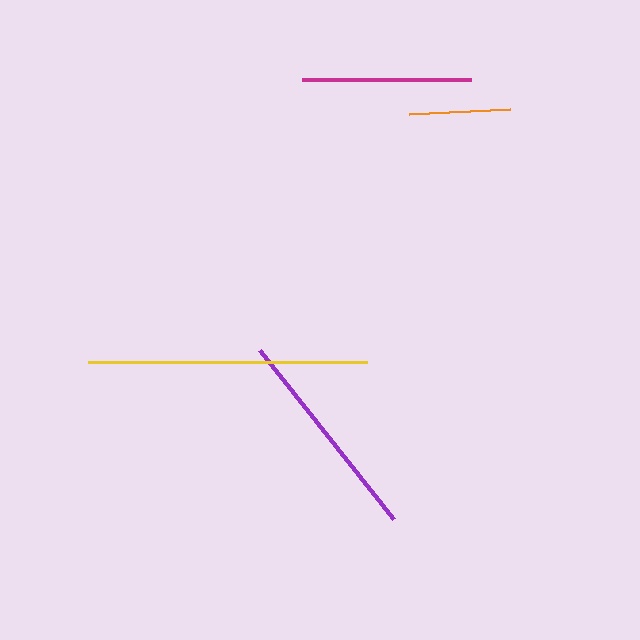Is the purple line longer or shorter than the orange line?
The purple line is longer than the orange line.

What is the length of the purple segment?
The purple segment is approximately 216 pixels long.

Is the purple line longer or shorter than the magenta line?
The purple line is longer than the magenta line.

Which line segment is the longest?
The yellow line is the longest at approximately 279 pixels.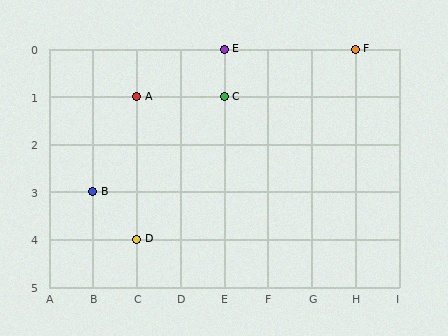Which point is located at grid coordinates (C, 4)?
Point D is at (C, 4).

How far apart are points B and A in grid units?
Points B and A are 1 column and 2 rows apart (about 2.2 grid units diagonally).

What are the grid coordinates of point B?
Point B is at grid coordinates (B, 3).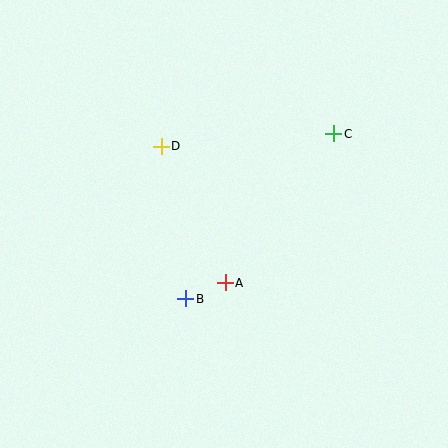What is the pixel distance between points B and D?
The distance between B and D is 155 pixels.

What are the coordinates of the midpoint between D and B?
The midpoint between D and B is at (174, 222).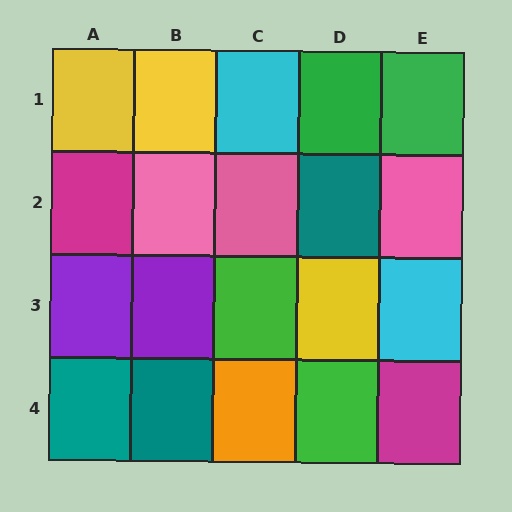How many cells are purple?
2 cells are purple.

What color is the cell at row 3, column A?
Purple.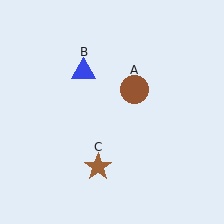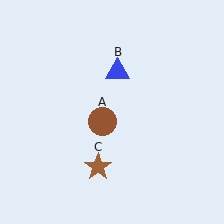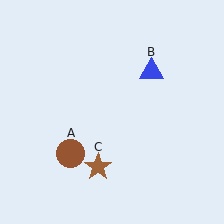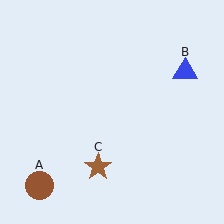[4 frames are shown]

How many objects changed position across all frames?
2 objects changed position: brown circle (object A), blue triangle (object B).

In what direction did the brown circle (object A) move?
The brown circle (object A) moved down and to the left.